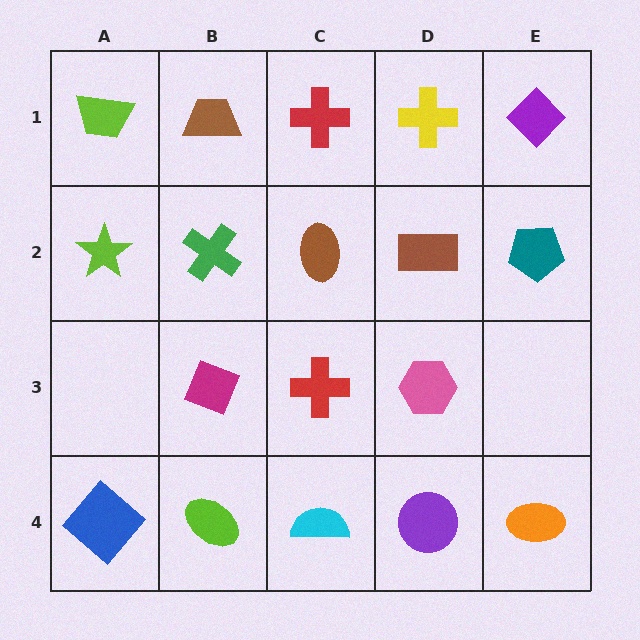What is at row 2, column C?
A brown ellipse.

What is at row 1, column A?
A lime trapezoid.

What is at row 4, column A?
A blue diamond.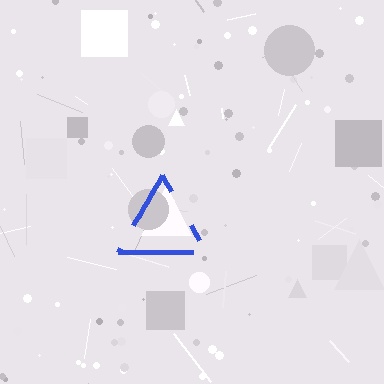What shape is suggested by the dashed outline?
The dashed outline suggests a triangle.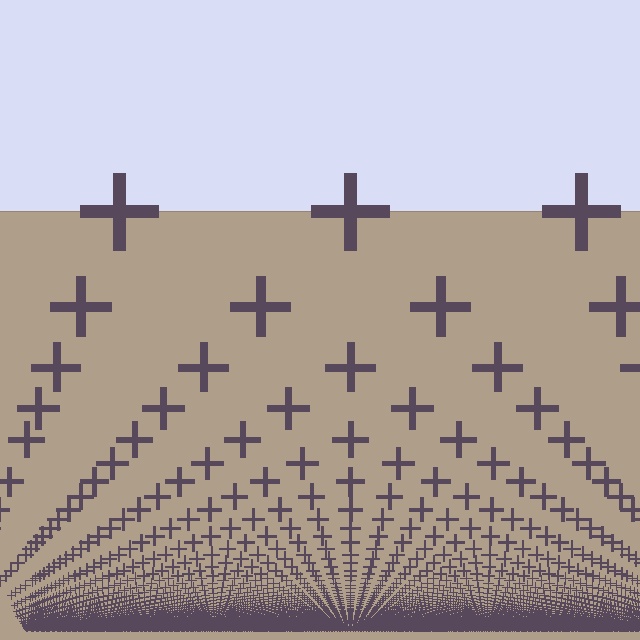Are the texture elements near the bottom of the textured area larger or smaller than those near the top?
Smaller. The gradient is inverted — elements near the bottom are smaller and denser.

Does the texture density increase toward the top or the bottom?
Density increases toward the bottom.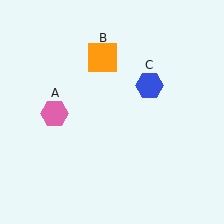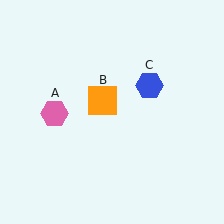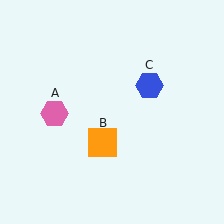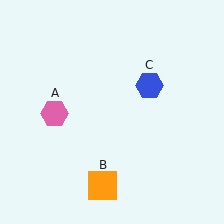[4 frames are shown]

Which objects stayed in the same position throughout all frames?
Pink hexagon (object A) and blue hexagon (object C) remained stationary.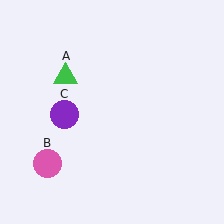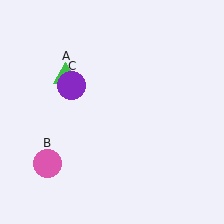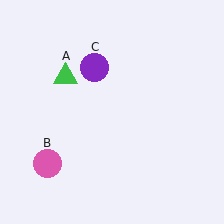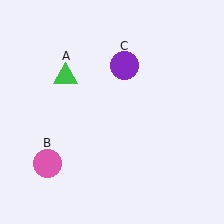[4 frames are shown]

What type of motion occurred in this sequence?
The purple circle (object C) rotated clockwise around the center of the scene.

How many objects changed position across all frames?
1 object changed position: purple circle (object C).